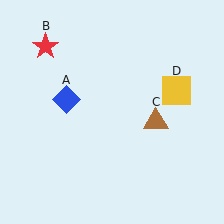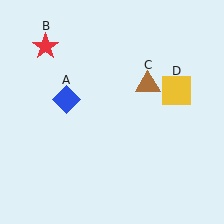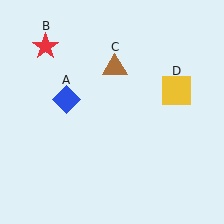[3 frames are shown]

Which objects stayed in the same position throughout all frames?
Blue diamond (object A) and red star (object B) and yellow square (object D) remained stationary.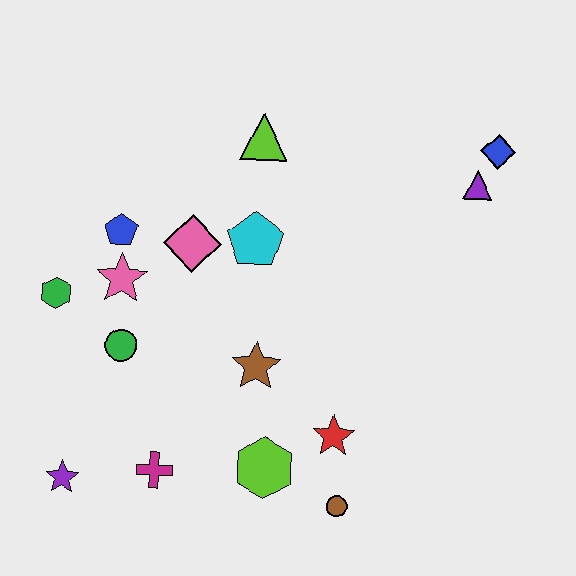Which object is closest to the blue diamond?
The purple triangle is closest to the blue diamond.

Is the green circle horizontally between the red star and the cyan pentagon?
No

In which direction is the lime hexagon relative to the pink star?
The lime hexagon is below the pink star.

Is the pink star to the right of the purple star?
Yes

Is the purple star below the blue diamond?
Yes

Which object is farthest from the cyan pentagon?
The purple star is farthest from the cyan pentagon.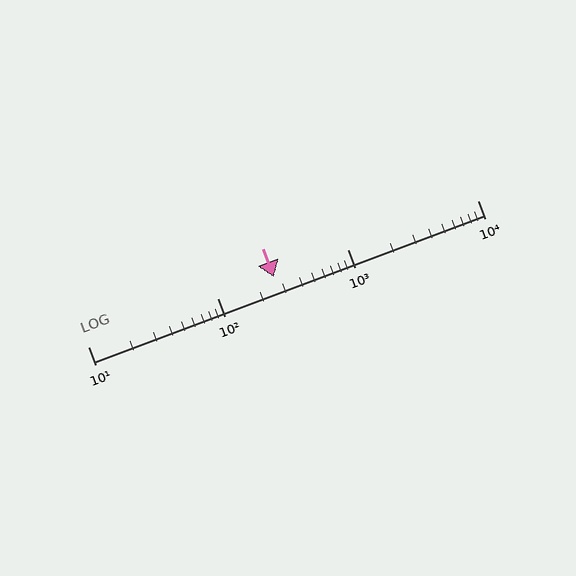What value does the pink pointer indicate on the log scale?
The pointer indicates approximately 270.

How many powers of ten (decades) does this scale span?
The scale spans 3 decades, from 10 to 10000.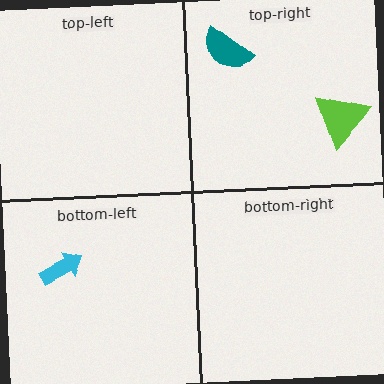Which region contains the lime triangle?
The top-right region.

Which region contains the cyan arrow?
The bottom-left region.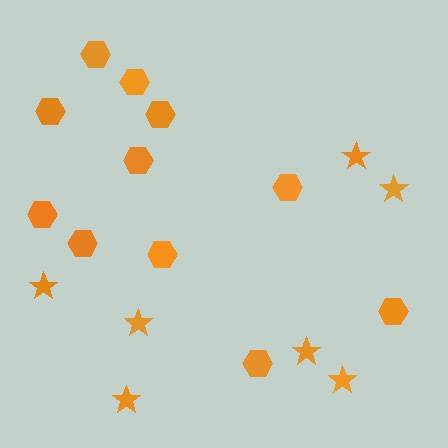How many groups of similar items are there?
There are 2 groups: one group of stars (7) and one group of hexagons (11).